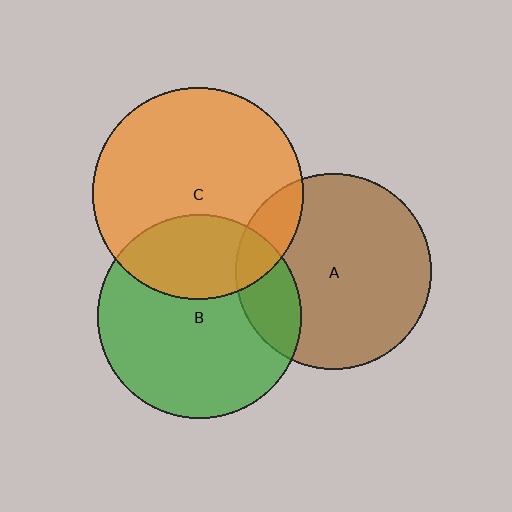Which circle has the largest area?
Circle C (orange).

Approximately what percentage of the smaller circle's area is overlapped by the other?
Approximately 15%.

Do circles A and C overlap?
Yes.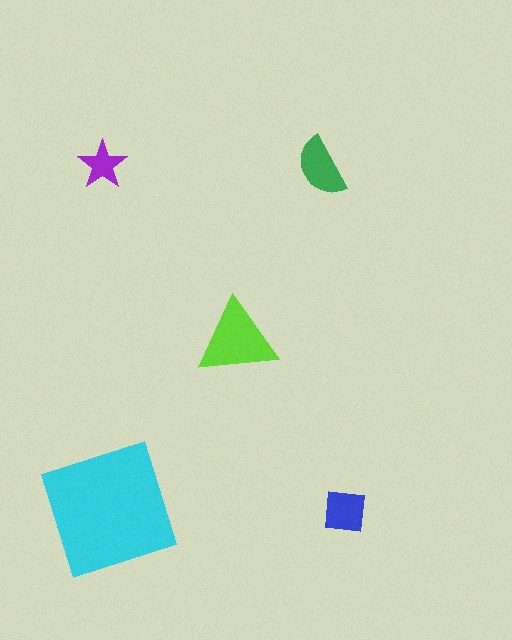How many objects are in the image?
There are 5 objects in the image.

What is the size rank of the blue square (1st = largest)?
4th.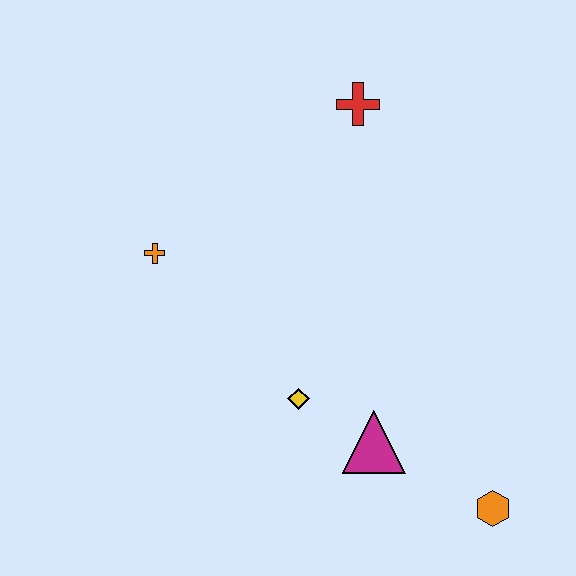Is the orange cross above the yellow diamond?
Yes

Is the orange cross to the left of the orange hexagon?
Yes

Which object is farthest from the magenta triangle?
The red cross is farthest from the magenta triangle.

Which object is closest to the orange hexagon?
The magenta triangle is closest to the orange hexagon.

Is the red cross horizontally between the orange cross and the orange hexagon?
Yes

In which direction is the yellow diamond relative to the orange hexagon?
The yellow diamond is to the left of the orange hexagon.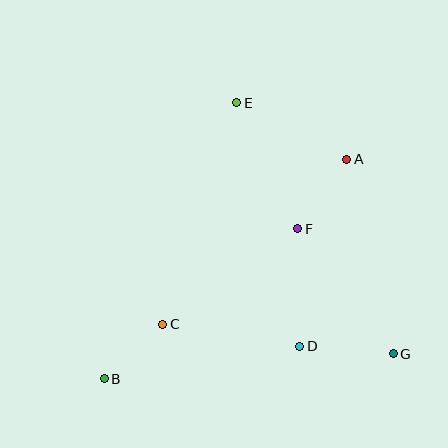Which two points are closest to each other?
Points B and C are closest to each other.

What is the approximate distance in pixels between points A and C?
The distance between A and C is approximately 247 pixels.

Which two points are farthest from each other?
Points A and B are farthest from each other.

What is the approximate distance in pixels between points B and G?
The distance between B and G is approximately 290 pixels.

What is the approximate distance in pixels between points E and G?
The distance between E and G is approximately 296 pixels.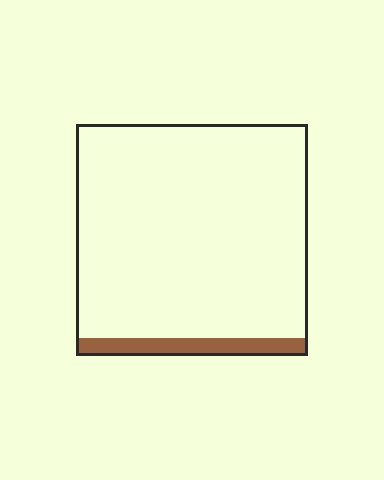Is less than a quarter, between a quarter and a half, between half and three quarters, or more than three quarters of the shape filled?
Less than a quarter.